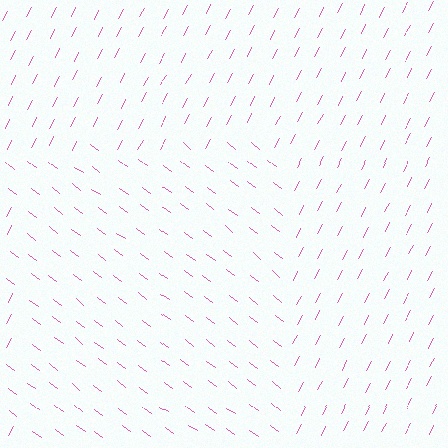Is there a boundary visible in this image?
Yes, there is a texture boundary formed by a change in line orientation.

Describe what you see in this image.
The image is filled with small pink line segments. A rectangle region in the image has lines oriented differently from the surrounding lines, creating a visible texture boundary.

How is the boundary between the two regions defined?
The boundary is defined purely by a change in line orientation (approximately 81 degrees difference). All lines are the same color and thickness.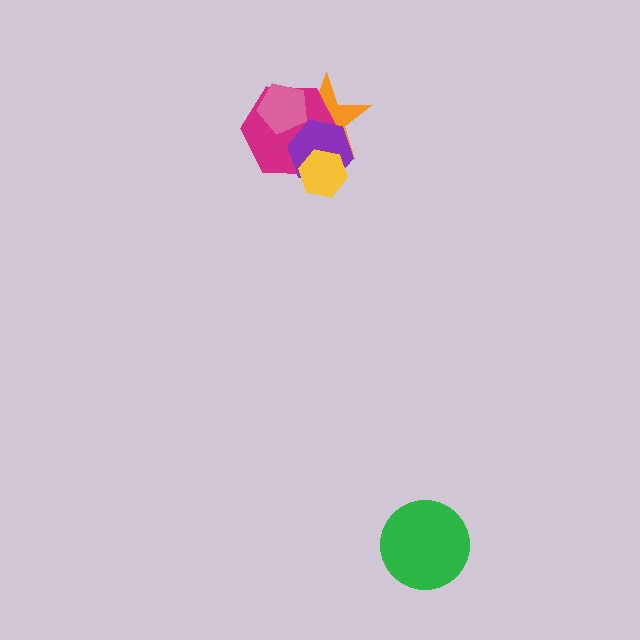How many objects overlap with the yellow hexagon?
3 objects overlap with the yellow hexagon.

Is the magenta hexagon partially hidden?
Yes, it is partially covered by another shape.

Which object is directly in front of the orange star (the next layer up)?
The magenta hexagon is directly in front of the orange star.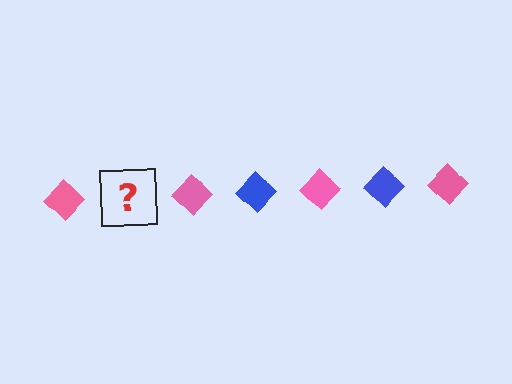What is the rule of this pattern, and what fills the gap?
The rule is that the pattern cycles through pink, blue diamonds. The gap should be filled with a blue diamond.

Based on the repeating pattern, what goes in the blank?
The blank should be a blue diamond.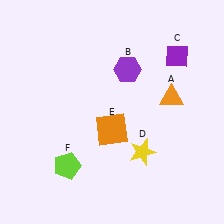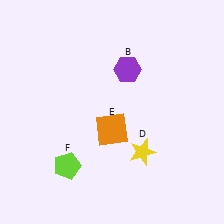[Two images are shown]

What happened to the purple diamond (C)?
The purple diamond (C) was removed in Image 2. It was in the top-right area of Image 1.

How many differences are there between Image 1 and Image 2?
There are 2 differences between the two images.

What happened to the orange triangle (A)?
The orange triangle (A) was removed in Image 2. It was in the top-right area of Image 1.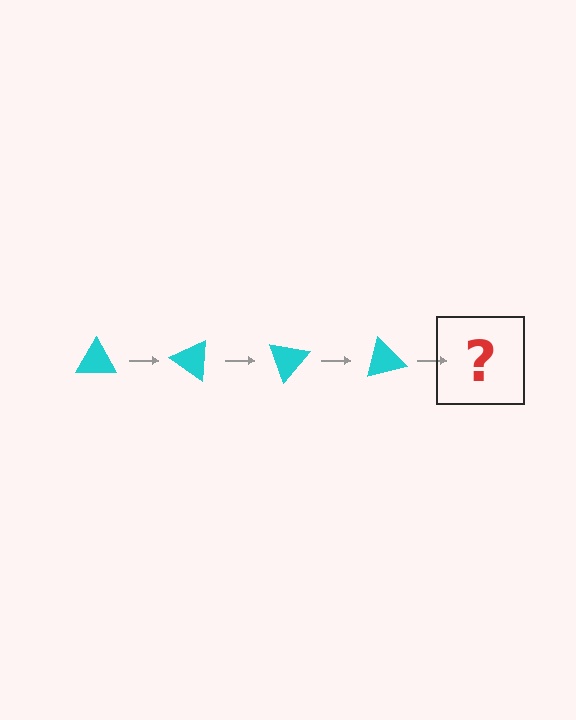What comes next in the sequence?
The next element should be a cyan triangle rotated 140 degrees.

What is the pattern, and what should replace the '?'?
The pattern is that the triangle rotates 35 degrees each step. The '?' should be a cyan triangle rotated 140 degrees.